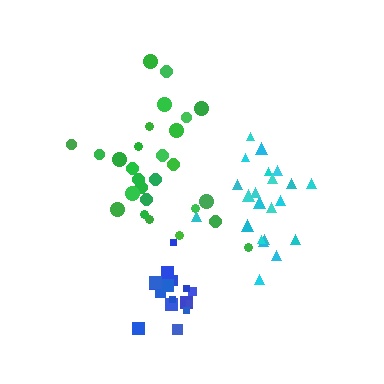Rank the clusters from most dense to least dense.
blue, cyan, green.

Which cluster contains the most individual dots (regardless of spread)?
Green (27).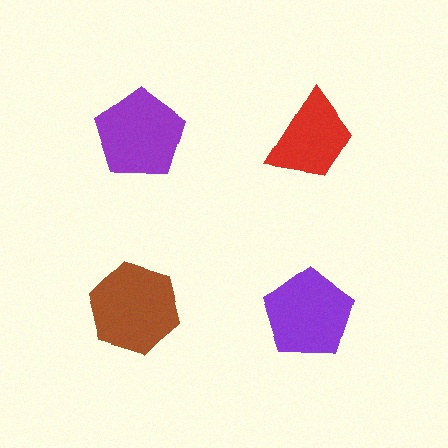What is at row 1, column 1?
A purple pentagon.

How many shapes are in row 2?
2 shapes.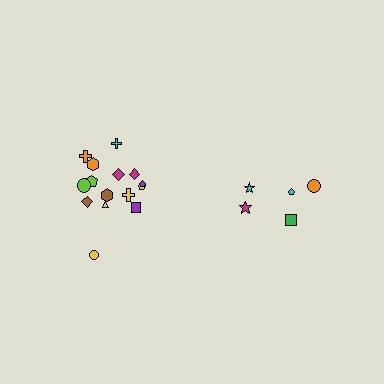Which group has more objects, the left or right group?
The left group.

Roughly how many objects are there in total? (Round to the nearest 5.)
Roughly 20 objects in total.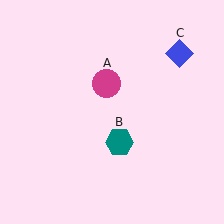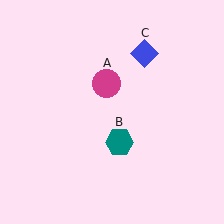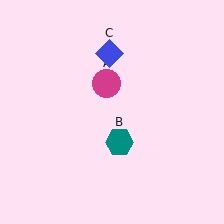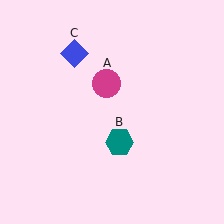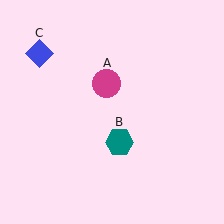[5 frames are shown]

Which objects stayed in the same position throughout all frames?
Magenta circle (object A) and teal hexagon (object B) remained stationary.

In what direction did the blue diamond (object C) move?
The blue diamond (object C) moved left.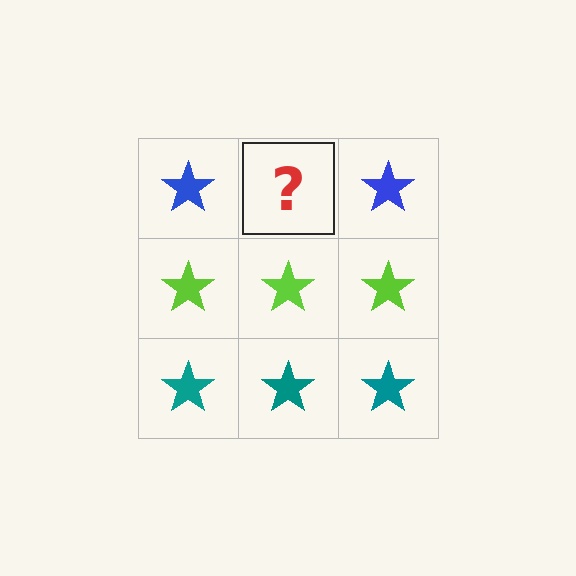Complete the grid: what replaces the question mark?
The question mark should be replaced with a blue star.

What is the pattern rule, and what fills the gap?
The rule is that each row has a consistent color. The gap should be filled with a blue star.